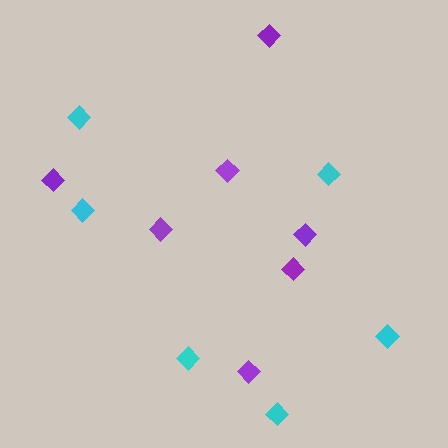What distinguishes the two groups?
There are 2 groups: one group of cyan diamonds (6) and one group of purple diamonds (7).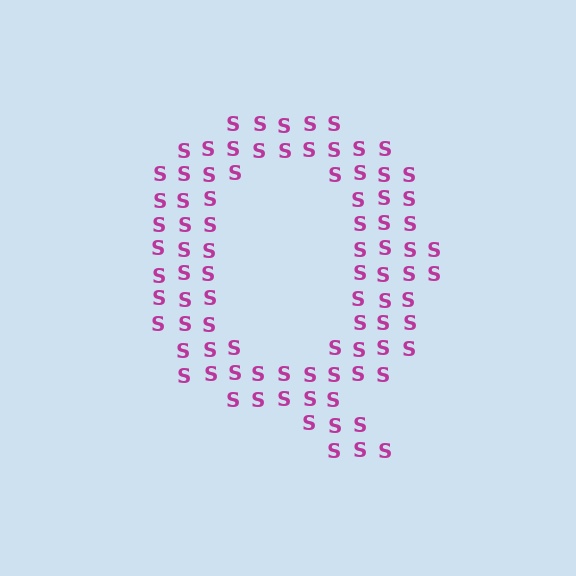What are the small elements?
The small elements are letter S's.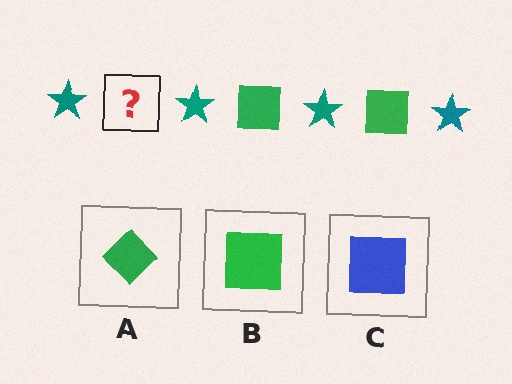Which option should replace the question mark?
Option B.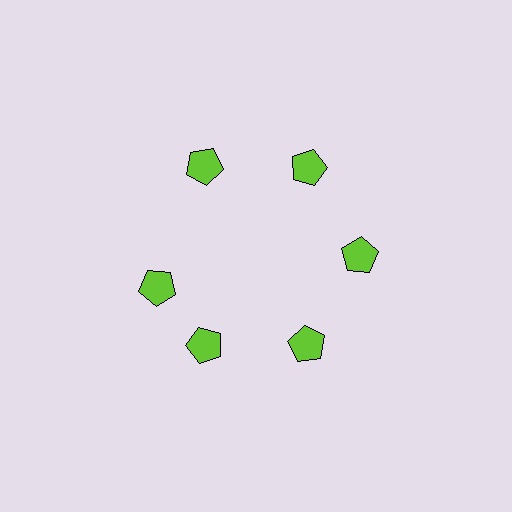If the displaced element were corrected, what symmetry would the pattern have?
It would have 6-fold rotational symmetry — the pattern would map onto itself every 60 degrees.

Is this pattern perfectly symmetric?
No. The 6 lime pentagons are arranged in a ring, but one element near the 9 o'clock position is rotated out of alignment along the ring, breaking the 6-fold rotational symmetry.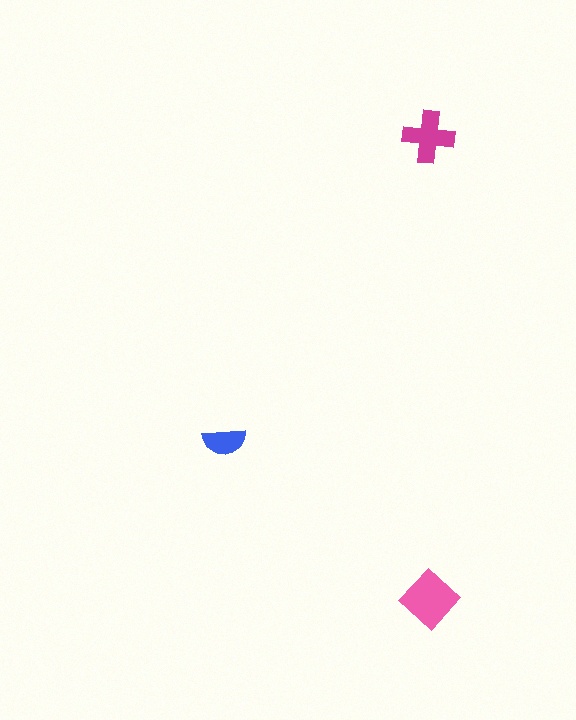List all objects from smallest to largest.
The blue semicircle, the magenta cross, the pink diamond.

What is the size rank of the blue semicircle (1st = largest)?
3rd.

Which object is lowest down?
The pink diamond is bottommost.